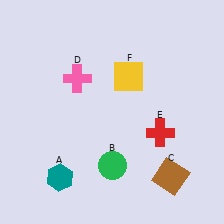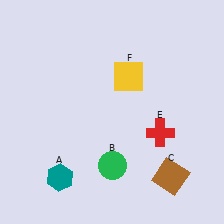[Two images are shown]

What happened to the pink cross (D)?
The pink cross (D) was removed in Image 2. It was in the top-left area of Image 1.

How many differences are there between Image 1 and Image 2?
There is 1 difference between the two images.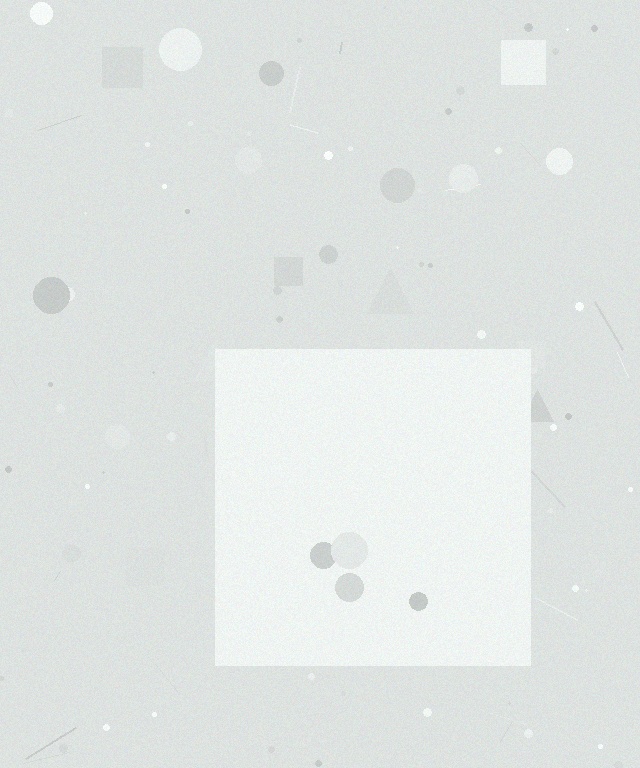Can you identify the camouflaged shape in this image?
The camouflaged shape is a square.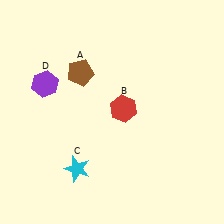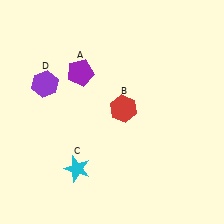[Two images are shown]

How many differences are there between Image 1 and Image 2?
There is 1 difference between the two images.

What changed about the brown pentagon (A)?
In Image 1, A is brown. In Image 2, it changed to purple.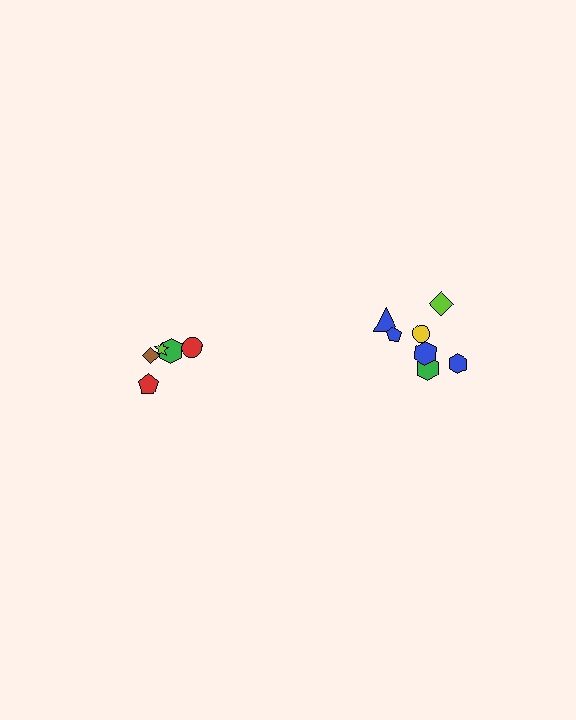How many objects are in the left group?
There are 5 objects.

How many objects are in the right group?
There are 7 objects.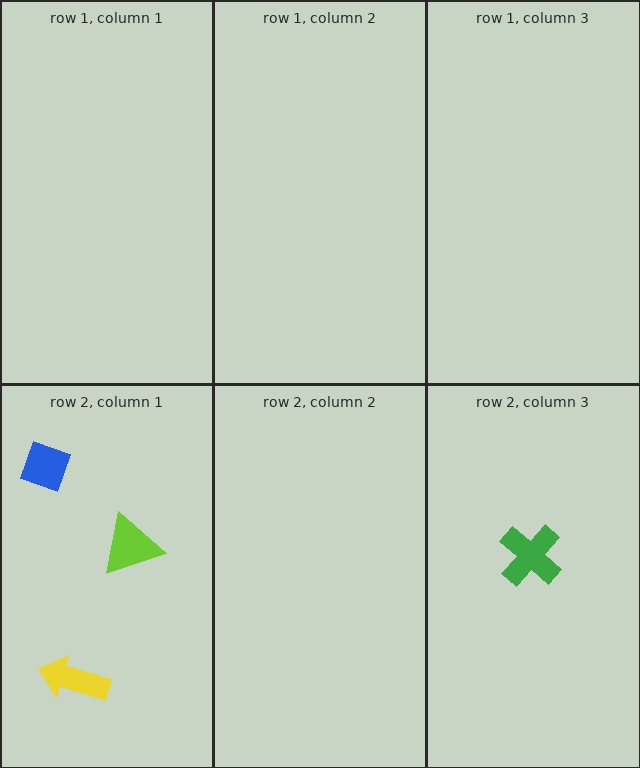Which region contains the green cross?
The row 2, column 3 region.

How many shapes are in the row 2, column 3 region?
1.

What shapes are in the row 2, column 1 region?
The blue diamond, the lime triangle, the yellow arrow.